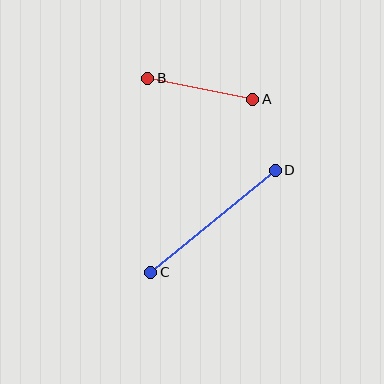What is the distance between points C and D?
The distance is approximately 161 pixels.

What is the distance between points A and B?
The distance is approximately 107 pixels.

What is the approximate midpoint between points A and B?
The midpoint is at approximately (200, 89) pixels.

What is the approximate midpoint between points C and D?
The midpoint is at approximately (213, 221) pixels.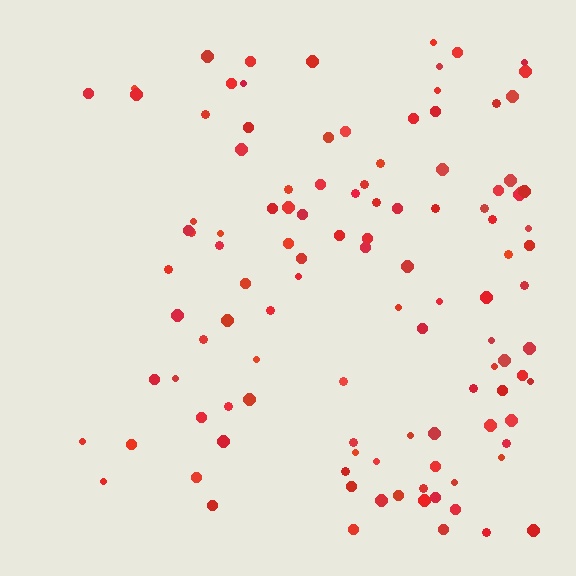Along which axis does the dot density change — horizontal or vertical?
Horizontal.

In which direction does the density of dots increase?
From left to right, with the right side densest.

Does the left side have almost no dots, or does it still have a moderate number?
Still a moderate number, just noticeably fewer than the right.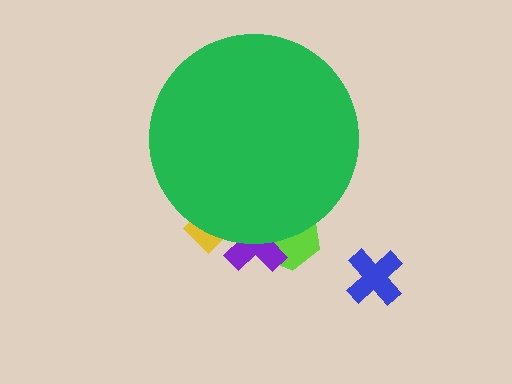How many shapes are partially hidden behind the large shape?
3 shapes are partially hidden.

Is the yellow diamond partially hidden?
Yes, the yellow diamond is partially hidden behind the green circle.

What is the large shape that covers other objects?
A green circle.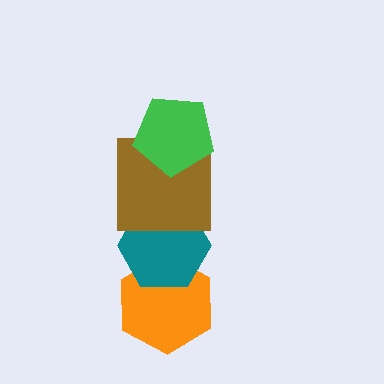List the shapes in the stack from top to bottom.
From top to bottom: the green pentagon, the brown square, the teal hexagon, the orange hexagon.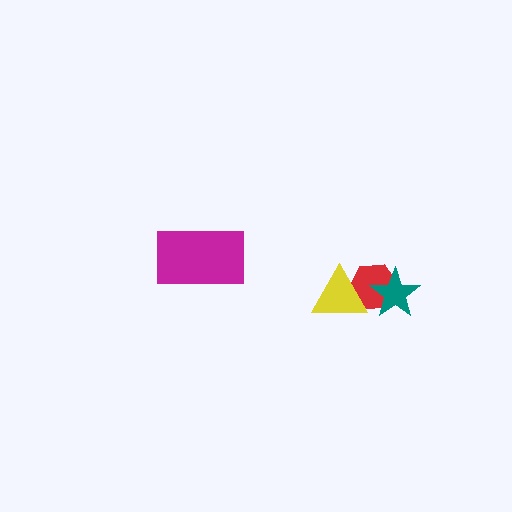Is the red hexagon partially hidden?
Yes, it is partially covered by another shape.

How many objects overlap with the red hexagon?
2 objects overlap with the red hexagon.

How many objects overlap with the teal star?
1 object overlaps with the teal star.